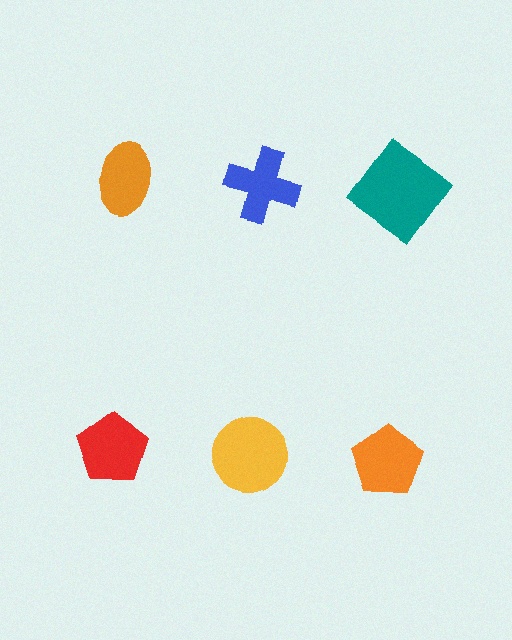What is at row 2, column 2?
A yellow circle.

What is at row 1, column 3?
A teal diamond.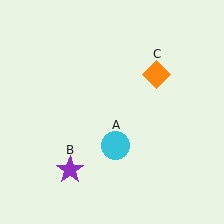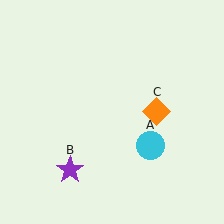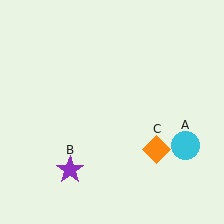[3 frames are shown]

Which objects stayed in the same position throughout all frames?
Purple star (object B) remained stationary.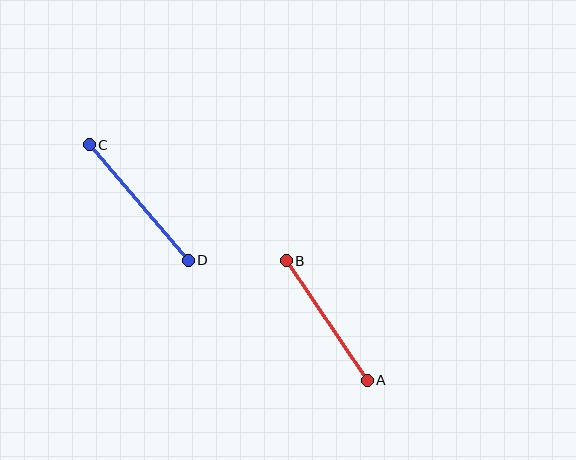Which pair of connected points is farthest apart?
Points C and D are farthest apart.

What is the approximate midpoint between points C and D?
The midpoint is at approximately (139, 202) pixels.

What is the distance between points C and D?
The distance is approximately 152 pixels.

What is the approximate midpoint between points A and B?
The midpoint is at approximately (327, 321) pixels.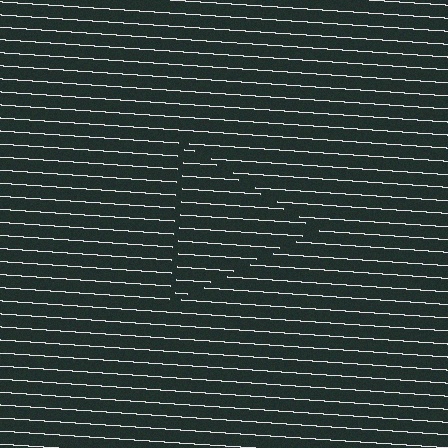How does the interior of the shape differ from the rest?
The interior of the shape contains the same grating, shifted by half a period — the contour is defined by the phase discontinuity where line-ends from the inner and outer gratings abut.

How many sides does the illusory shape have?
3 sides — the line-ends trace a triangle.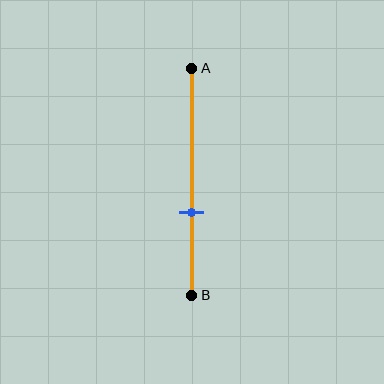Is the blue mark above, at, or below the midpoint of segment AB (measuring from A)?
The blue mark is below the midpoint of segment AB.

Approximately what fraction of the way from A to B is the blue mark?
The blue mark is approximately 65% of the way from A to B.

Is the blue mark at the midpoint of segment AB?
No, the mark is at about 65% from A, not at the 50% midpoint.